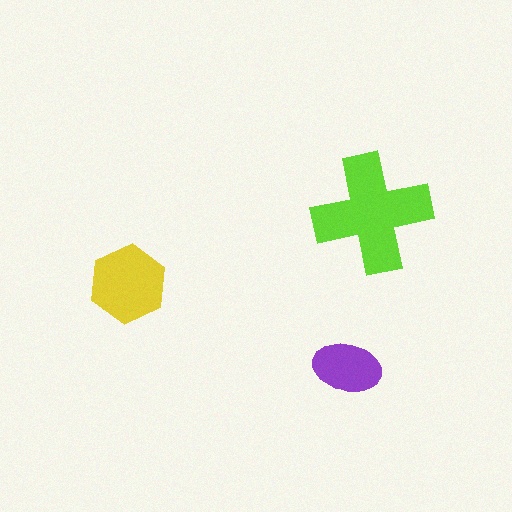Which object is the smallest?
The purple ellipse.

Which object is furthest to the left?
The yellow hexagon is leftmost.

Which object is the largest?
The lime cross.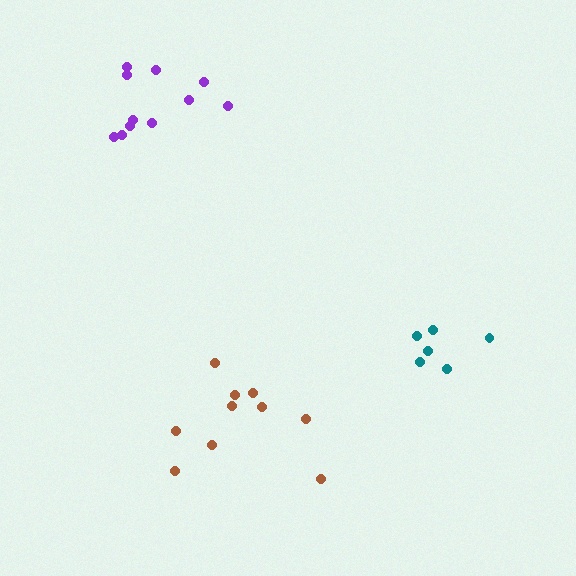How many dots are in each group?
Group 1: 10 dots, Group 2: 11 dots, Group 3: 6 dots (27 total).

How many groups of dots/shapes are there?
There are 3 groups.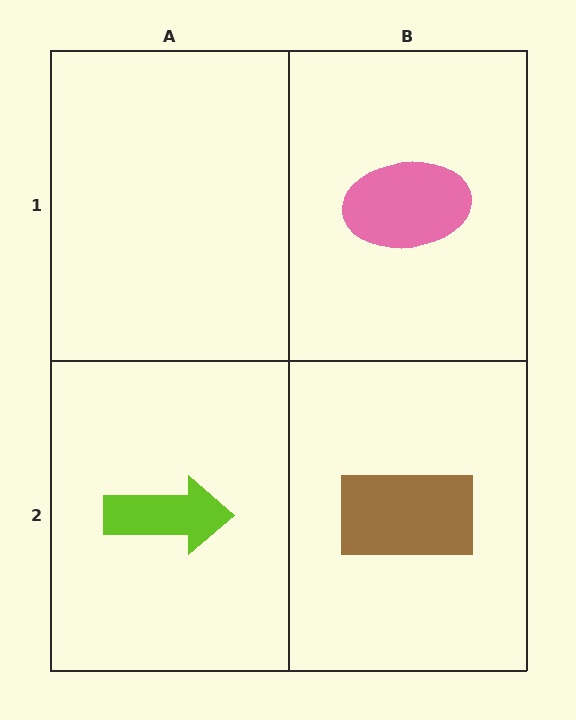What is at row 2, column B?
A brown rectangle.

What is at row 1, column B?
A pink ellipse.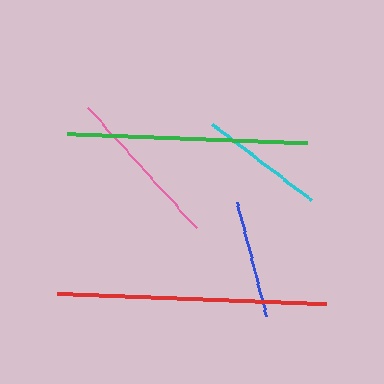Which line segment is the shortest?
The blue line is the shortest at approximately 118 pixels.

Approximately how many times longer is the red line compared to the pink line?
The red line is approximately 1.7 times the length of the pink line.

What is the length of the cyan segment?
The cyan segment is approximately 124 pixels long.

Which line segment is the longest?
The red line is the longest at approximately 269 pixels.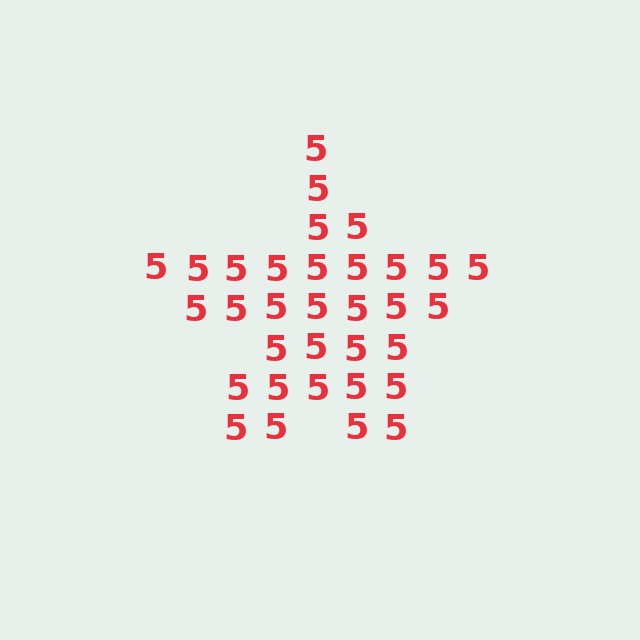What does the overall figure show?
The overall figure shows a star.